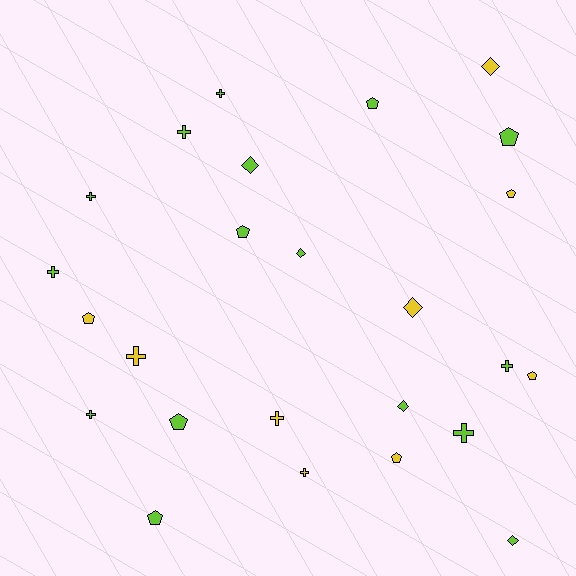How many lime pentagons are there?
There are 5 lime pentagons.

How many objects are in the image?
There are 25 objects.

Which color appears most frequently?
Lime, with 16 objects.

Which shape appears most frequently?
Cross, with 10 objects.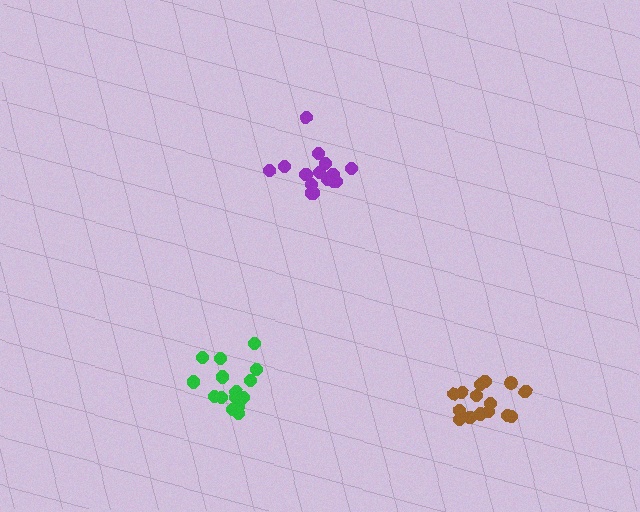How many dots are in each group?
Group 1: 15 dots, Group 2: 15 dots, Group 3: 15 dots (45 total).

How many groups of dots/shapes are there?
There are 3 groups.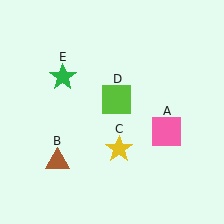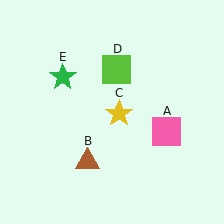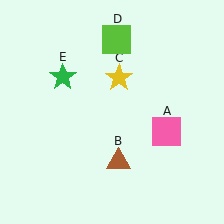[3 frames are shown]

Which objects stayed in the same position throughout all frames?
Pink square (object A) and green star (object E) remained stationary.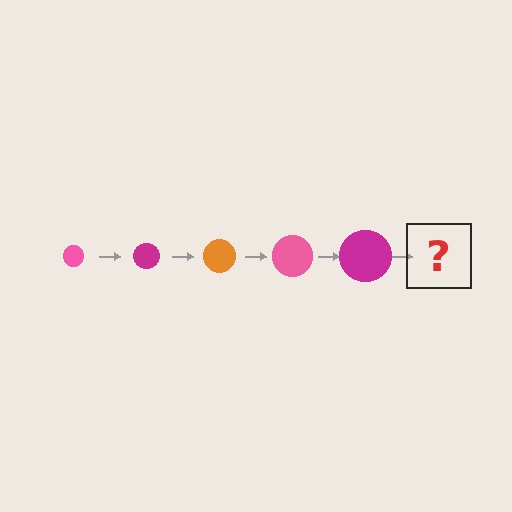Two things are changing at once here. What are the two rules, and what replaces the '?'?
The two rules are that the circle grows larger each step and the color cycles through pink, magenta, and orange. The '?' should be an orange circle, larger than the previous one.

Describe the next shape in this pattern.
It should be an orange circle, larger than the previous one.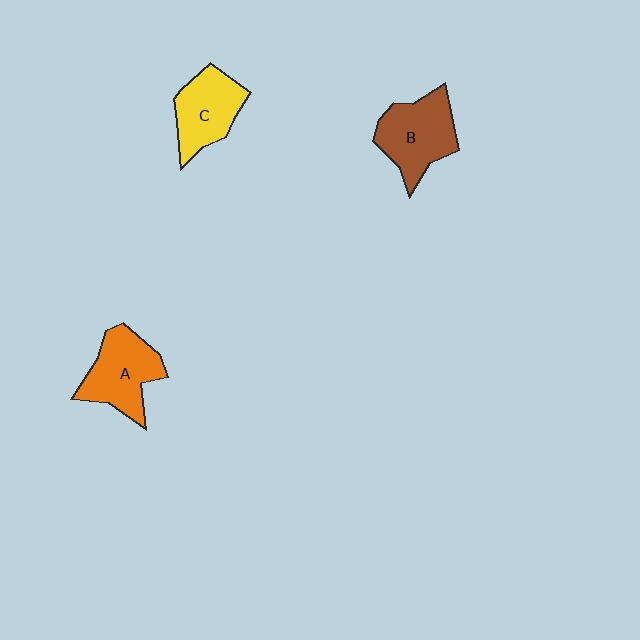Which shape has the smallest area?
Shape C (yellow).